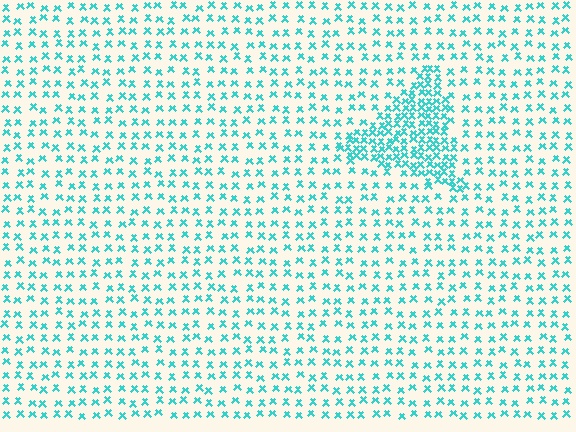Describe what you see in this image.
The image contains small cyan elements arranged at two different densities. A triangle-shaped region is visible where the elements are more densely packed than the surrounding area.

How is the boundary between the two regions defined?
The boundary is defined by a change in element density (approximately 2.5x ratio). All elements are the same color, size, and shape.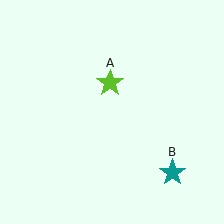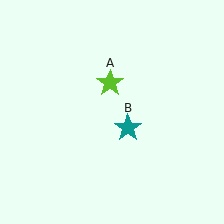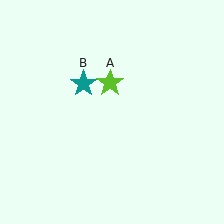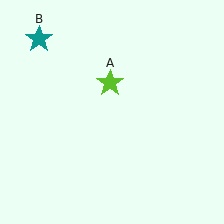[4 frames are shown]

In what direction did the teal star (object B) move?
The teal star (object B) moved up and to the left.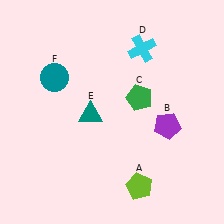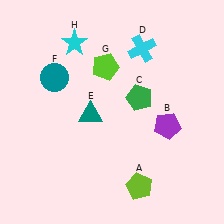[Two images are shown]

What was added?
A lime pentagon (G), a cyan star (H) were added in Image 2.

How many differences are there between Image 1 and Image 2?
There are 2 differences between the two images.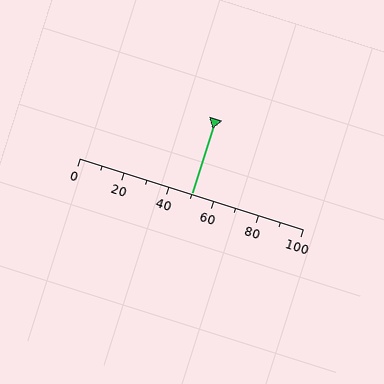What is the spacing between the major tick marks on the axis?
The major ticks are spaced 20 apart.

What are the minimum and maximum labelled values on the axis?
The axis runs from 0 to 100.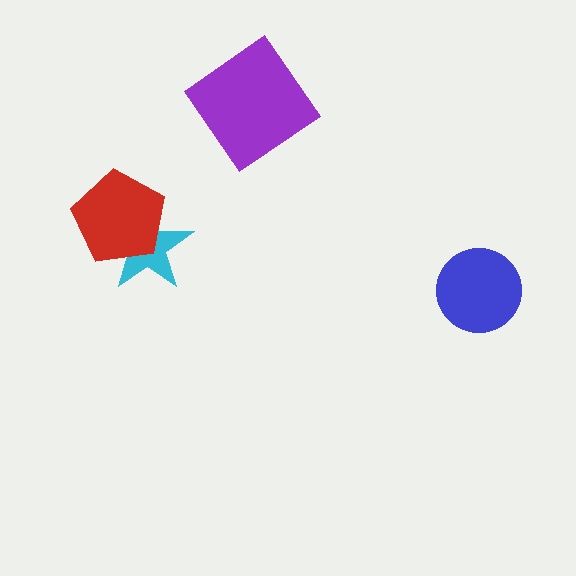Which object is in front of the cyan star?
The red pentagon is in front of the cyan star.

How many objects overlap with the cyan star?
1 object overlaps with the cyan star.